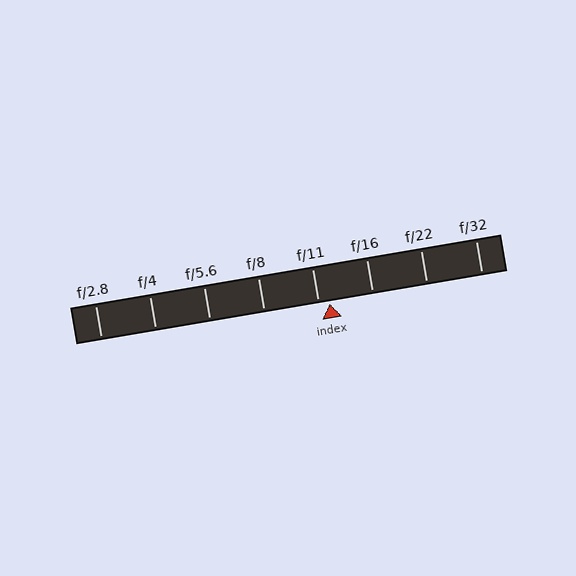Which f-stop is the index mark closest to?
The index mark is closest to f/11.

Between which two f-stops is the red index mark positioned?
The index mark is between f/11 and f/16.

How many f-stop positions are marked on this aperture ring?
There are 8 f-stop positions marked.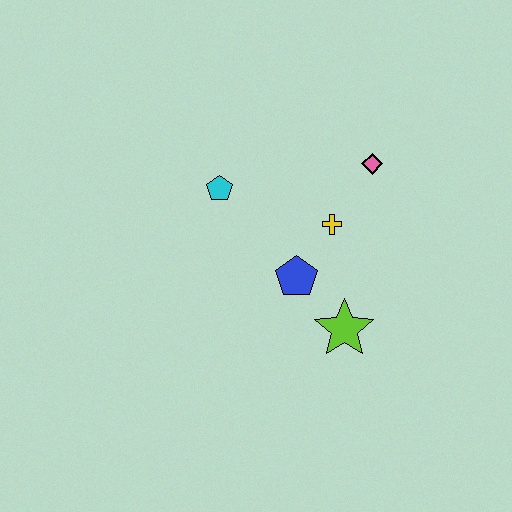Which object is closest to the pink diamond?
The yellow cross is closest to the pink diamond.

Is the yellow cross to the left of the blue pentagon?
No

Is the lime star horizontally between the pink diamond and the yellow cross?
Yes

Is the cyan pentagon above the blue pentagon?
Yes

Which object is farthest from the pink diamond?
The lime star is farthest from the pink diamond.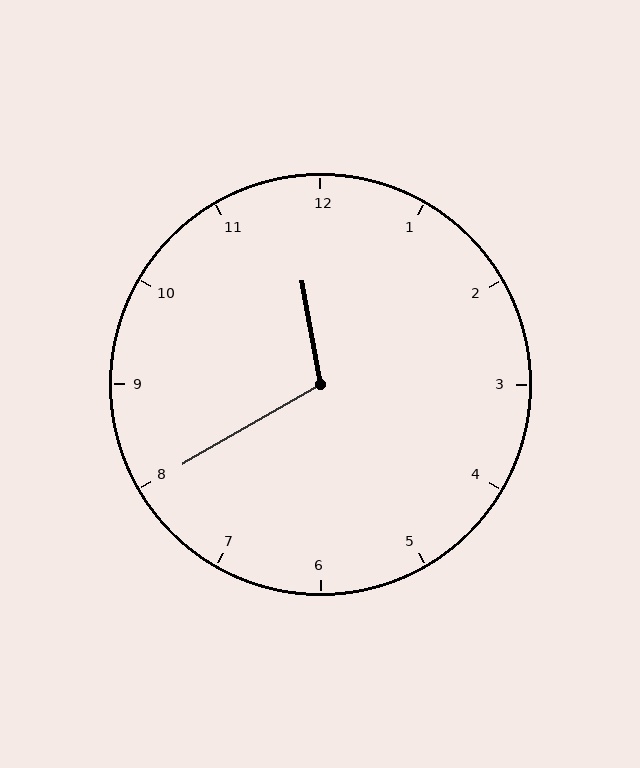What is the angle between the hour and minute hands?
Approximately 110 degrees.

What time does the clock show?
11:40.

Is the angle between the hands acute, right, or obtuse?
It is obtuse.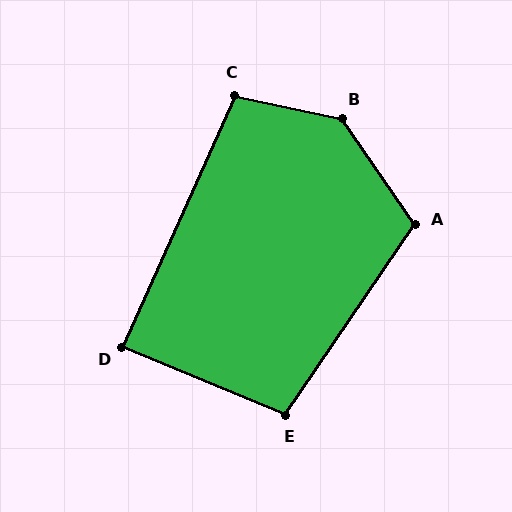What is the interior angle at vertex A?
Approximately 111 degrees (obtuse).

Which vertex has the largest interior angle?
B, at approximately 137 degrees.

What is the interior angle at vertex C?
Approximately 102 degrees (obtuse).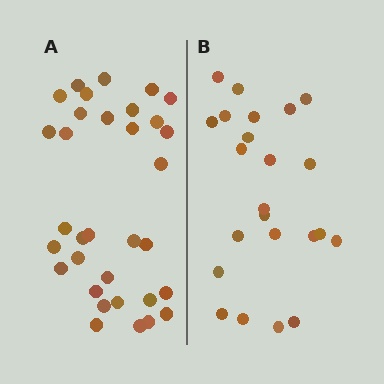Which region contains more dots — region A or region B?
Region A (the left region) has more dots.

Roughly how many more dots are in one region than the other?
Region A has roughly 10 or so more dots than region B.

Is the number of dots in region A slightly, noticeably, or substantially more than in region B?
Region A has noticeably more, but not dramatically so. The ratio is roughly 1.4 to 1.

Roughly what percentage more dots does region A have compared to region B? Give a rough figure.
About 45% more.